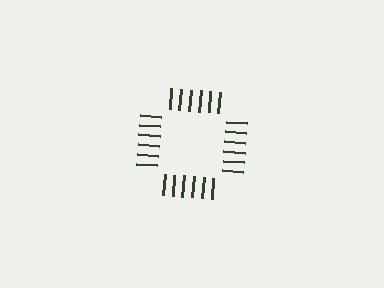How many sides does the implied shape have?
4 sides — the line-ends trace a square.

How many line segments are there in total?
24 — 6 along each of the 4 edges.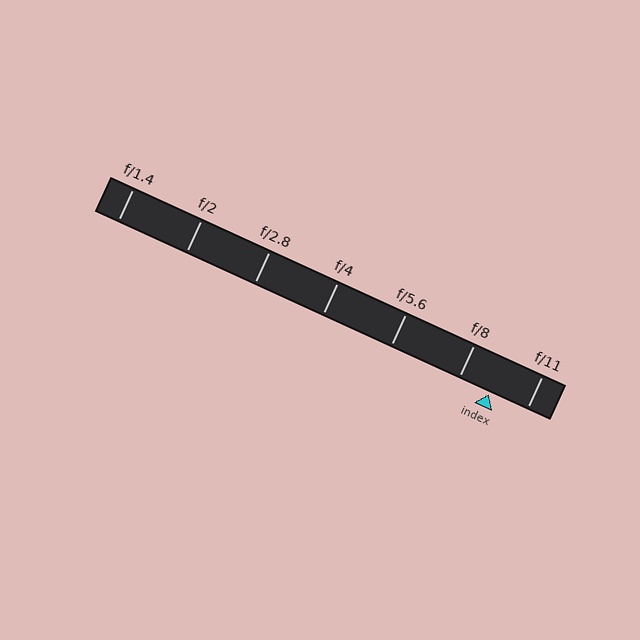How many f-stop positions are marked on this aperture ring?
There are 7 f-stop positions marked.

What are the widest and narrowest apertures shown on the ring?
The widest aperture shown is f/1.4 and the narrowest is f/11.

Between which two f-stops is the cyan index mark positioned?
The index mark is between f/8 and f/11.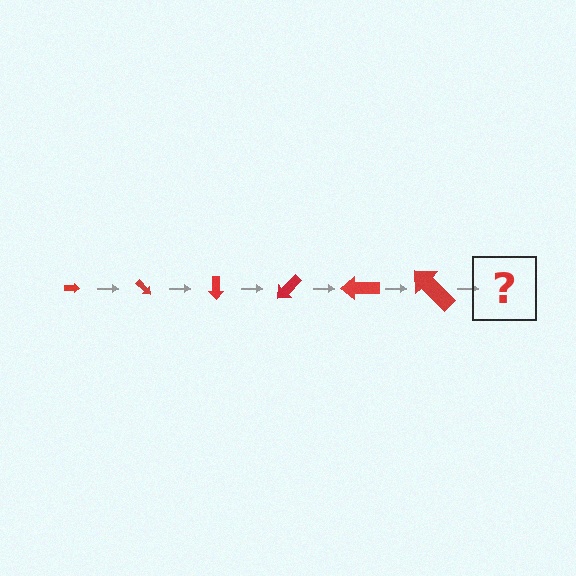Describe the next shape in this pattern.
It should be an arrow, larger than the previous one and rotated 270 degrees from the start.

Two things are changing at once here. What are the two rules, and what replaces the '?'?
The two rules are that the arrow grows larger each step and it rotates 45 degrees each step. The '?' should be an arrow, larger than the previous one and rotated 270 degrees from the start.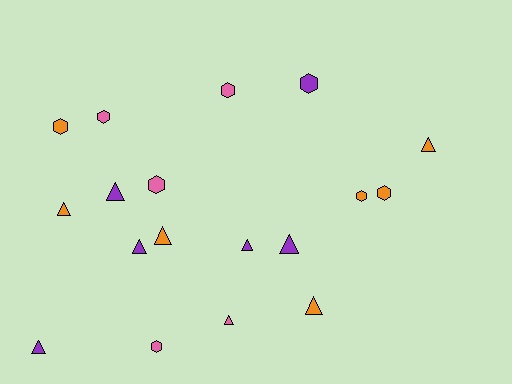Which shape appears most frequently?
Triangle, with 10 objects.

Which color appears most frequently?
Orange, with 7 objects.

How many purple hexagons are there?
There is 1 purple hexagon.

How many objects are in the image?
There are 18 objects.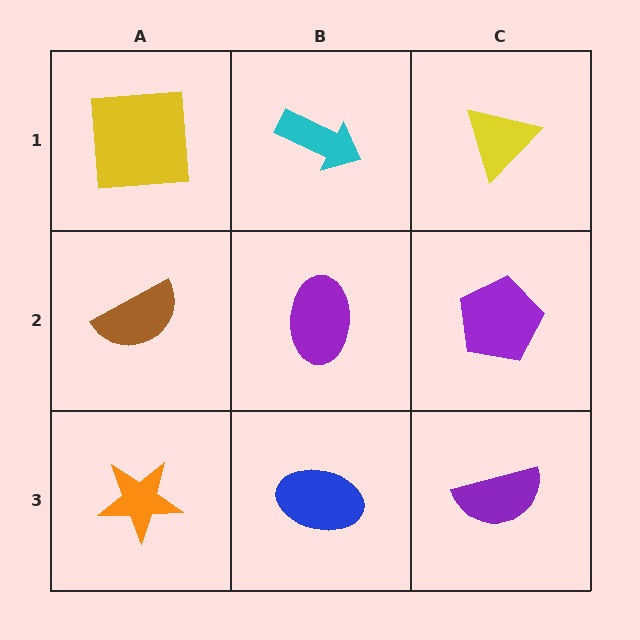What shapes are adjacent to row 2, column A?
A yellow square (row 1, column A), an orange star (row 3, column A), a purple ellipse (row 2, column B).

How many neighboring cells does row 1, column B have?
3.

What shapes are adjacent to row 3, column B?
A purple ellipse (row 2, column B), an orange star (row 3, column A), a purple semicircle (row 3, column C).